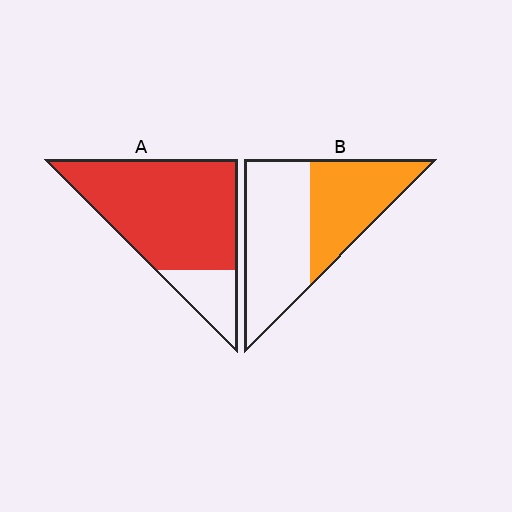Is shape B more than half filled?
No.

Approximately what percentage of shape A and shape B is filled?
A is approximately 80% and B is approximately 45%.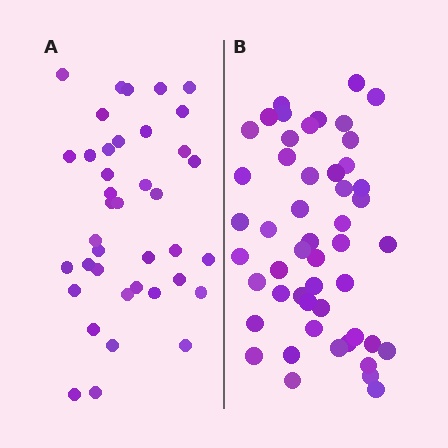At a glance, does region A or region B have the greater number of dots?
Region B (the right region) has more dots.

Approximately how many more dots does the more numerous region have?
Region B has roughly 12 or so more dots than region A.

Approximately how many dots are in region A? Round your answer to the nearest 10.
About 40 dots. (The exact count is 39, which rounds to 40.)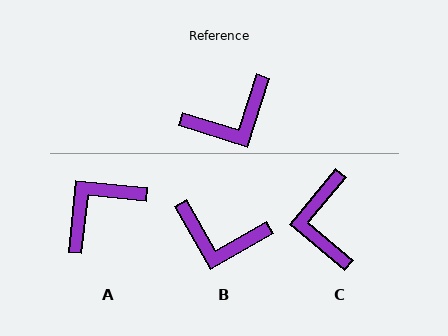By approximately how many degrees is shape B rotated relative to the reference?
Approximately 43 degrees clockwise.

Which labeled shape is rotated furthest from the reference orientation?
A, about 169 degrees away.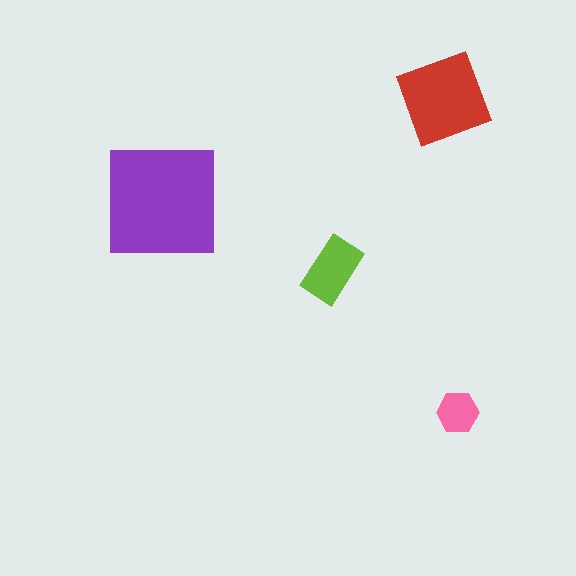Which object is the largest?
The purple square.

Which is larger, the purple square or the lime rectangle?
The purple square.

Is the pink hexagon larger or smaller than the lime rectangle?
Smaller.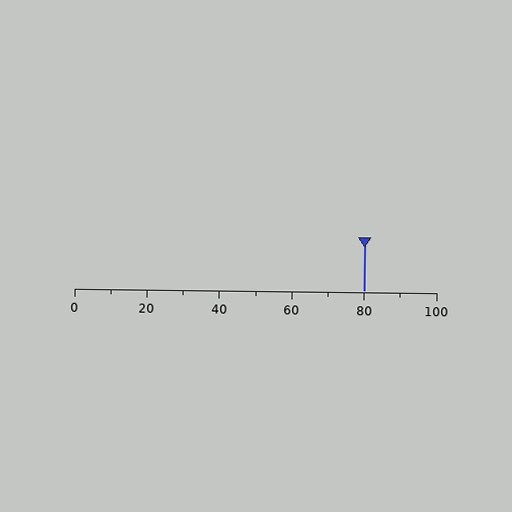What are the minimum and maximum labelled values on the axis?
The axis runs from 0 to 100.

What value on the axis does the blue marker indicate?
The marker indicates approximately 80.